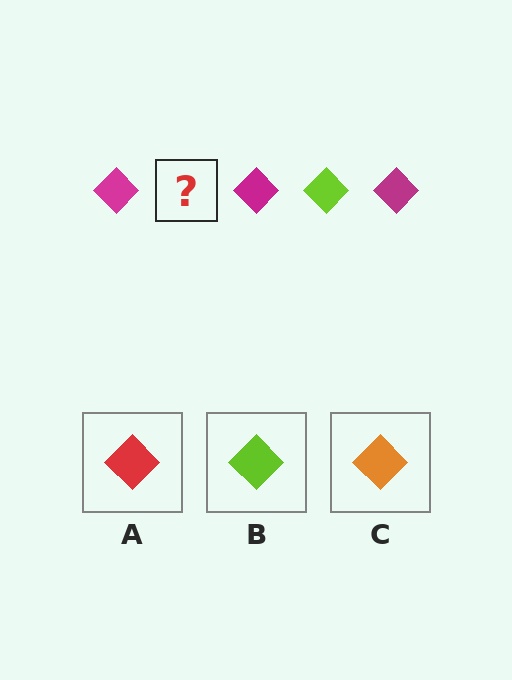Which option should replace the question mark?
Option B.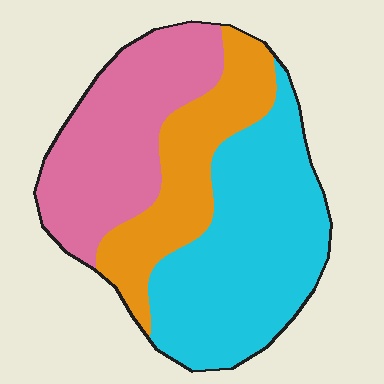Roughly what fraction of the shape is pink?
Pink covers 32% of the shape.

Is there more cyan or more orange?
Cyan.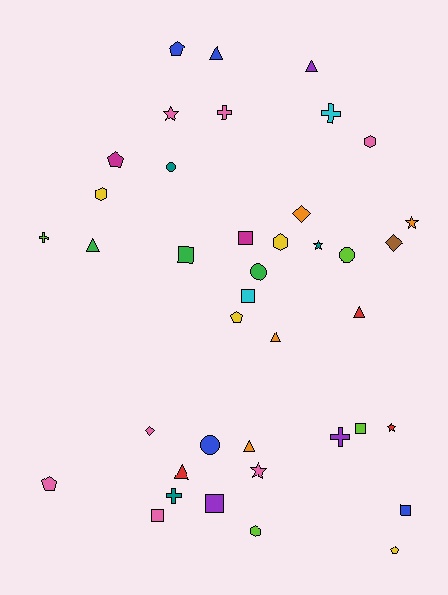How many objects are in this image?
There are 40 objects.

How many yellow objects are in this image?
There are 4 yellow objects.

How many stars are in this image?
There are 5 stars.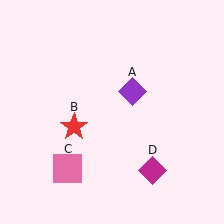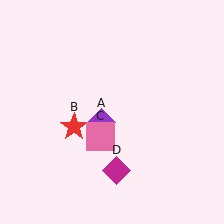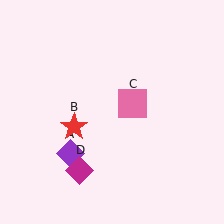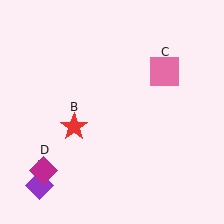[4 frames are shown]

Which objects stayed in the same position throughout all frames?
Red star (object B) remained stationary.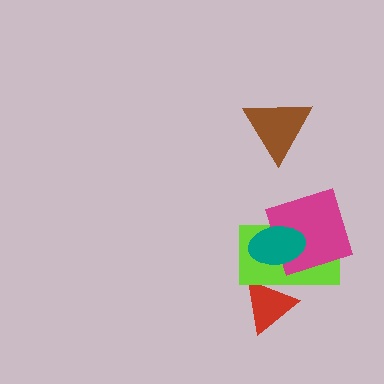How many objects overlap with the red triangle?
1 object overlaps with the red triangle.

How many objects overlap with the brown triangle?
0 objects overlap with the brown triangle.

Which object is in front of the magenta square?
The teal ellipse is in front of the magenta square.